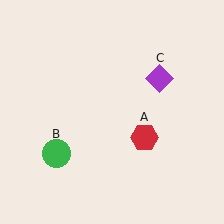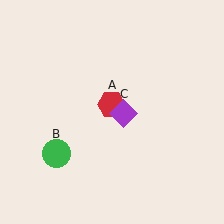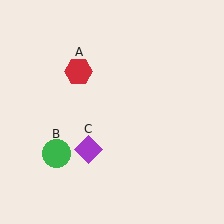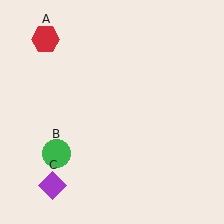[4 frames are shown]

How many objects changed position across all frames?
2 objects changed position: red hexagon (object A), purple diamond (object C).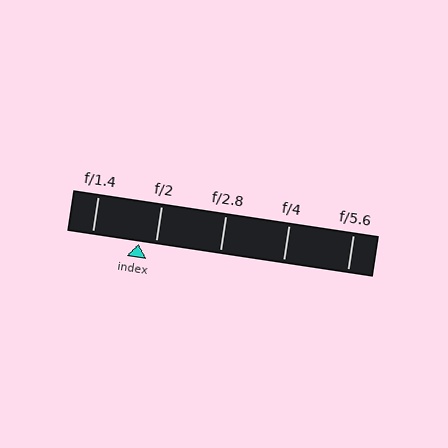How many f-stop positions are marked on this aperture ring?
There are 5 f-stop positions marked.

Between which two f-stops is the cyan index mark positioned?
The index mark is between f/1.4 and f/2.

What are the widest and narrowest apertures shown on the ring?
The widest aperture shown is f/1.4 and the narrowest is f/5.6.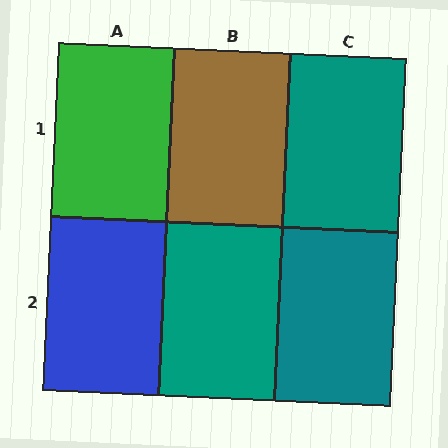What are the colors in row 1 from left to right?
Green, brown, teal.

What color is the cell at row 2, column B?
Teal.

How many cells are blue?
1 cell is blue.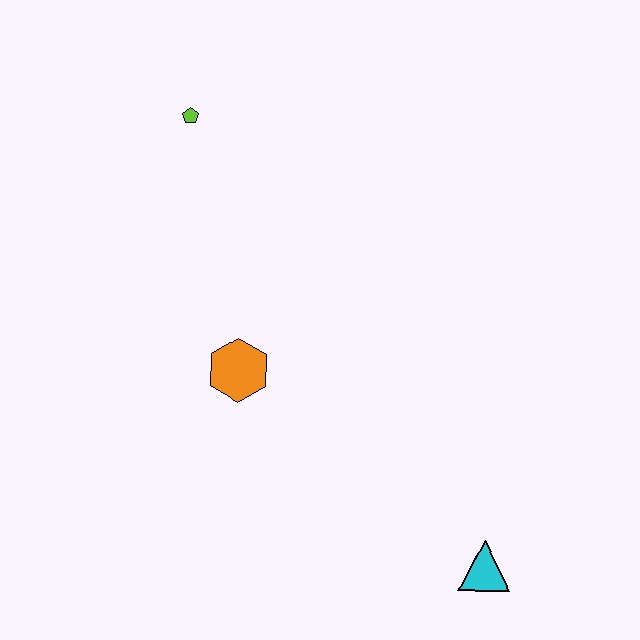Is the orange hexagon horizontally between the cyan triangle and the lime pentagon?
Yes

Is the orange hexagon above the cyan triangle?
Yes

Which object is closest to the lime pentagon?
The orange hexagon is closest to the lime pentagon.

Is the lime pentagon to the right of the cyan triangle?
No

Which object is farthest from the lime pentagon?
The cyan triangle is farthest from the lime pentagon.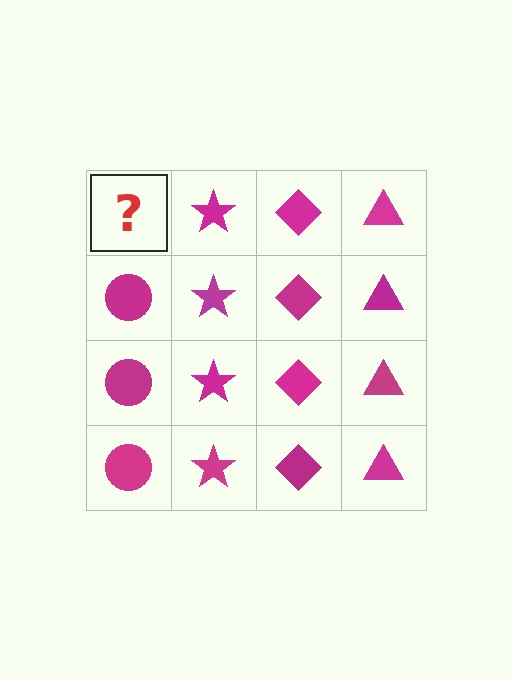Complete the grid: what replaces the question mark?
The question mark should be replaced with a magenta circle.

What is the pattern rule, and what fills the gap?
The rule is that each column has a consistent shape. The gap should be filled with a magenta circle.